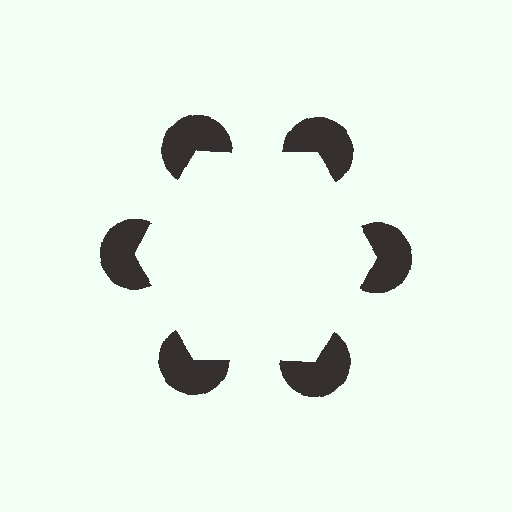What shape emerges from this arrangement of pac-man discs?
An illusory hexagon — its edges are inferred from the aligned wedge cuts in the pac-man discs, not physically drawn.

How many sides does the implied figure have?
6 sides.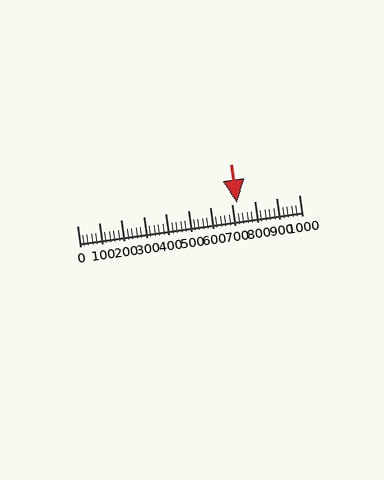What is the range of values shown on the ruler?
The ruler shows values from 0 to 1000.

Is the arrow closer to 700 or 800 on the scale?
The arrow is closer to 700.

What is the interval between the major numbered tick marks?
The major tick marks are spaced 100 units apart.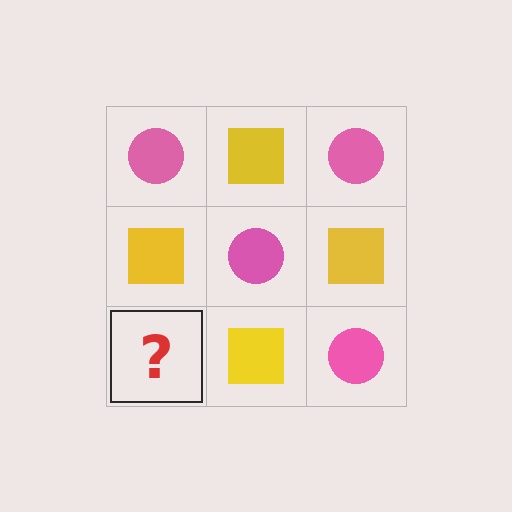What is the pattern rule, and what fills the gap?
The rule is that it alternates pink circle and yellow square in a checkerboard pattern. The gap should be filled with a pink circle.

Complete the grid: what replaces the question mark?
The question mark should be replaced with a pink circle.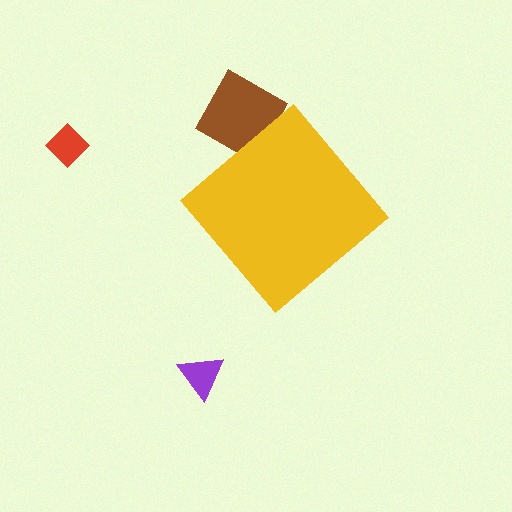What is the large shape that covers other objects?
A yellow diamond.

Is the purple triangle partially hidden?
No, the purple triangle is fully visible.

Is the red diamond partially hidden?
No, the red diamond is fully visible.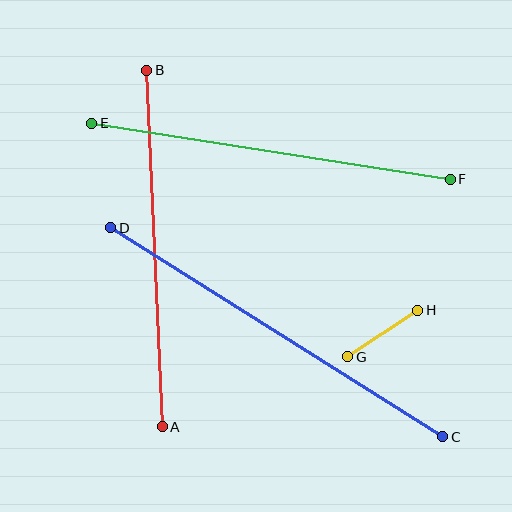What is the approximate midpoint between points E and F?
The midpoint is at approximately (271, 151) pixels.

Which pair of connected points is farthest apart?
Points C and D are farthest apart.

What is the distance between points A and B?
The distance is approximately 357 pixels.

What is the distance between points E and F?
The distance is approximately 363 pixels.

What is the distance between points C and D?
The distance is approximately 392 pixels.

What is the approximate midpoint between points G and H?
The midpoint is at approximately (383, 333) pixels.